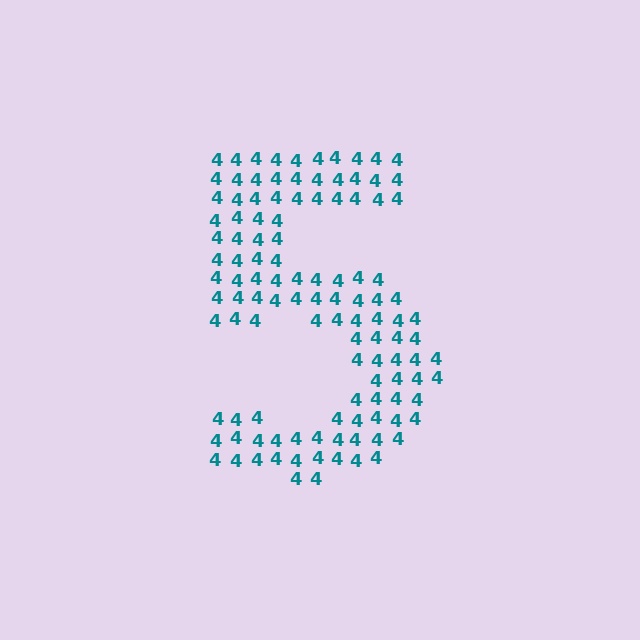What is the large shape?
The large shape is the digit 5.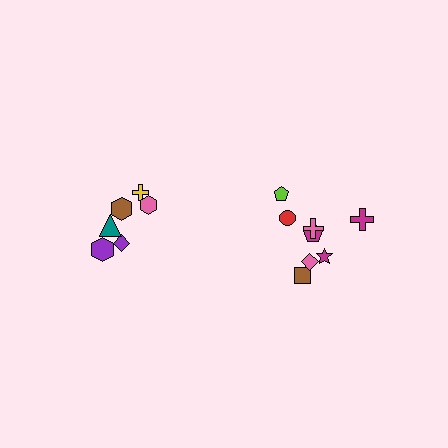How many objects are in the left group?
There are 6 objects.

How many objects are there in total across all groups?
There are 14 objects.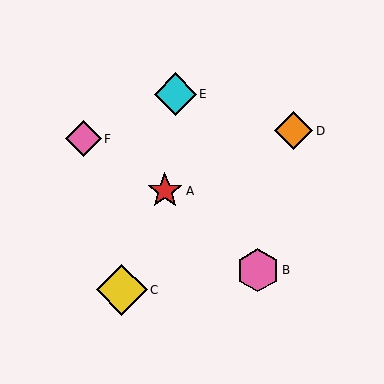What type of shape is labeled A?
Shape A is a red star.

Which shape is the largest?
The yellow diamond (labeled C) is the largest.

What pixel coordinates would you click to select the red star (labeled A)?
Click at (165, 191) to select the red star A.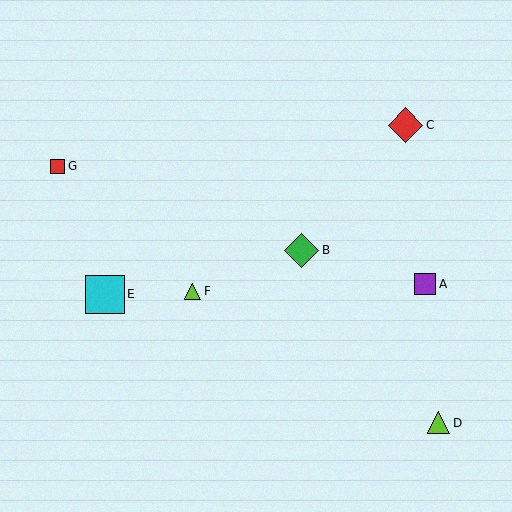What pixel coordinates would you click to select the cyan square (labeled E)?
Click at (105, 294) to select the cyan square E.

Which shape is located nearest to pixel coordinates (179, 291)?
The lime triangle (labeled F) at (193, 291) is nearest to that location.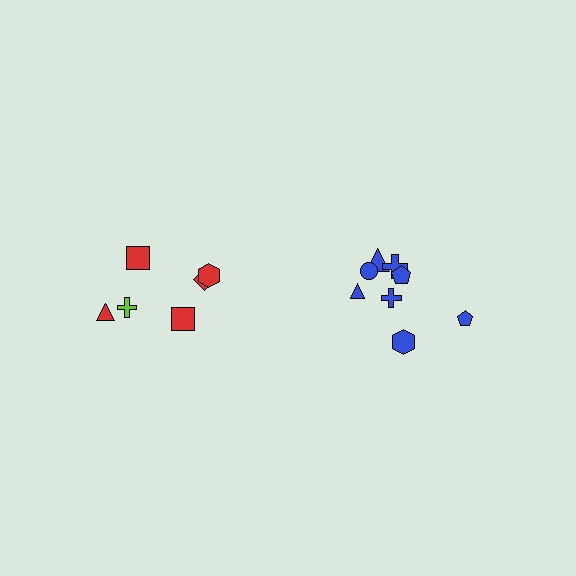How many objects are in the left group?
There are 6 objects.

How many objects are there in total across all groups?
There are 14 objects.